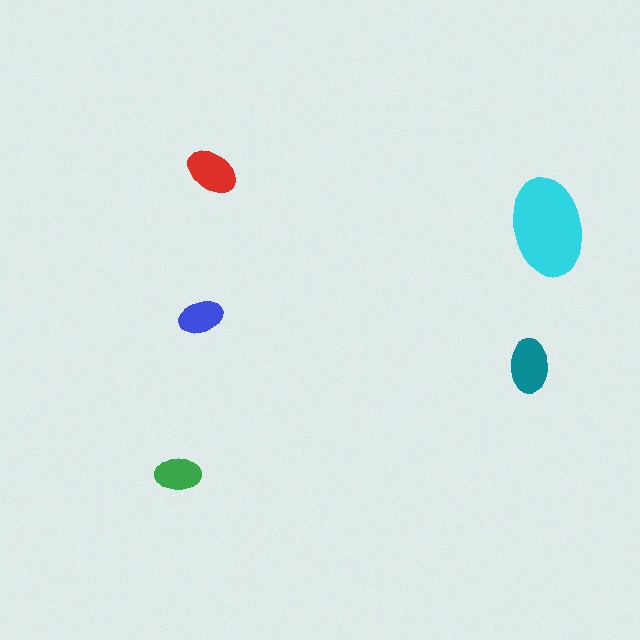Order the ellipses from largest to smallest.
the cyan one, the teal one, the red one, the green one, the blue one.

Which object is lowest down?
The green ellipse is bottommost.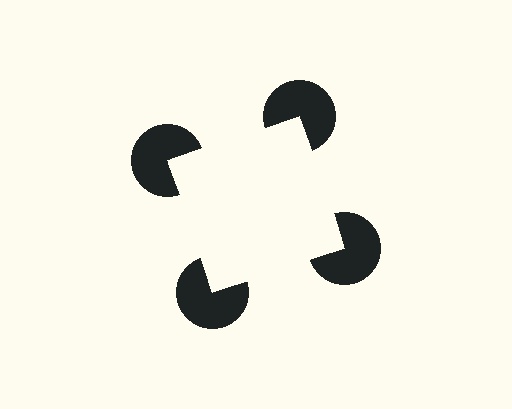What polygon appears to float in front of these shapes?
An illusory square — its edges are inferred from the aligned wedge cuts in the pac-man discs, not physically drawn.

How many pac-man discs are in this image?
There are 4 — one at each vertex of the illusory square.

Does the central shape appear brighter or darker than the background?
It typically appears slightly brighter than the background, even though no actual brightness change is drawn.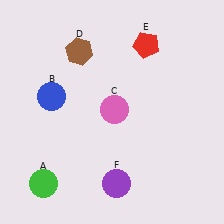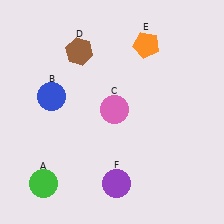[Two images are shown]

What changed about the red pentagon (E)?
In Image 1, E is red. In Image 2, it changed to orange.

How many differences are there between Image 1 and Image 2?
There is 1 difference between the two images.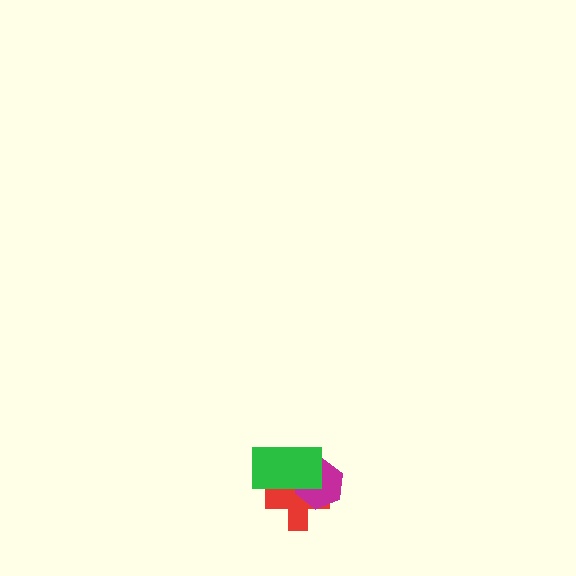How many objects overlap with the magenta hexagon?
2 objects overlap with the magenta hexagon.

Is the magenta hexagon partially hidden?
Yes, it is partially covered by another shape.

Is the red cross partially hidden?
Yes, it is partially covered by another shape.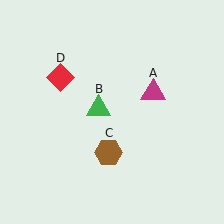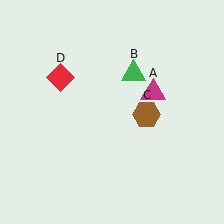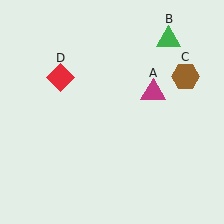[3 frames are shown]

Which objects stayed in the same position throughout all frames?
Magenta triangle (object A) and red diamond (object D) remained stationary.